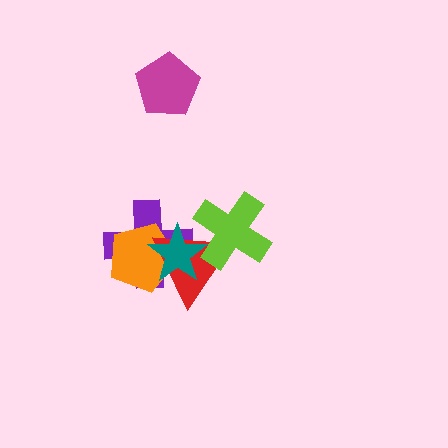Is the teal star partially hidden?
Yes, it is partially covered by another shape.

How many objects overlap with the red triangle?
4 objects overlap with the red triangle.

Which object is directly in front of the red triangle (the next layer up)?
The teal star is directly in front of the red triangle.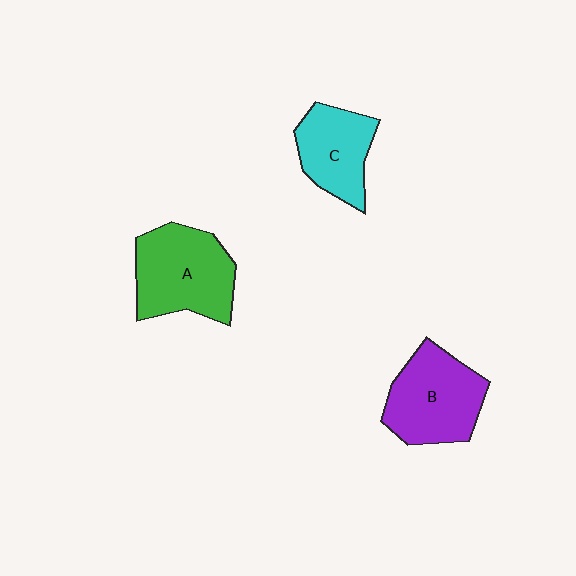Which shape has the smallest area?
Shape C (cyan).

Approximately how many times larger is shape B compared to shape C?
Approximately 1.3 times.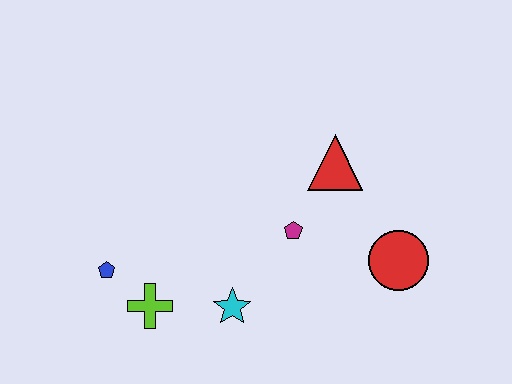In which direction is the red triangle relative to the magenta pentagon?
The red triangle is above the magenta pentagon.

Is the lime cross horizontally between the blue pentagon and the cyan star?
Yes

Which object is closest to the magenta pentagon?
The red triangle is closest to the magenta pentagon.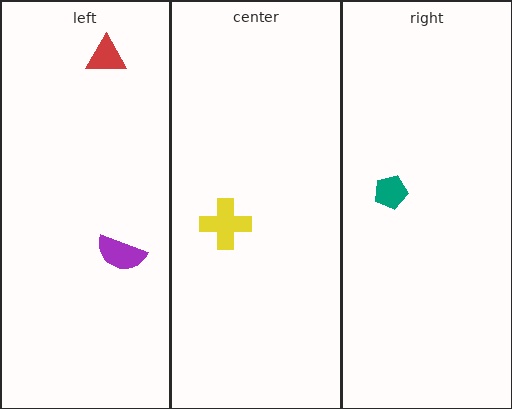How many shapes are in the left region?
2.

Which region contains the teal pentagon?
The right region.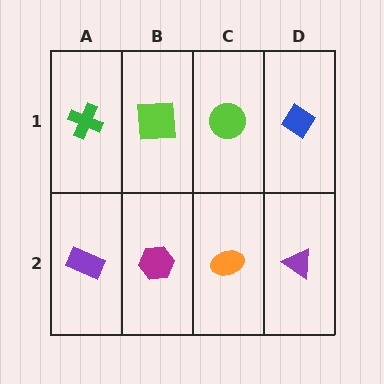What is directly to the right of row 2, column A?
A magenta hexagon.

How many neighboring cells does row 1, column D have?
2.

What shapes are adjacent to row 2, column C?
A lime circle (row 1, column C), a magenta hexagon (row 2, column B), a purple triangle (row 2, column D).